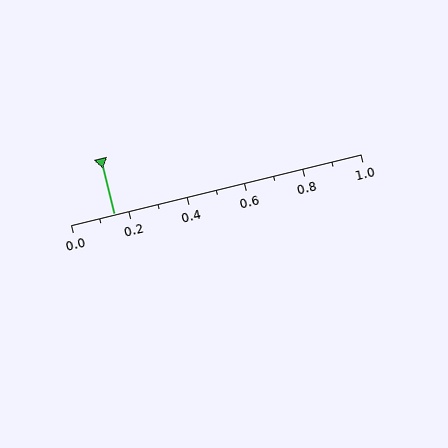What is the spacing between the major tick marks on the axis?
The major ticks are spaced 0.2 apart.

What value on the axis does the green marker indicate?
The marker indicates approximately 0.15.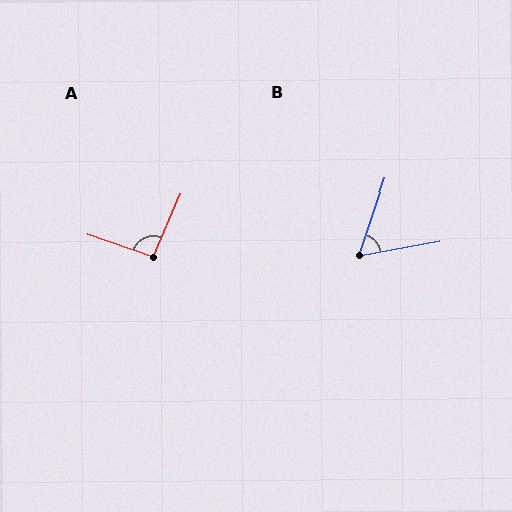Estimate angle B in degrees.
Approximately 61 degrees.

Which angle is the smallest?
B, at approximately 61 degrees.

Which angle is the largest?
A, at approximately 94 degrees.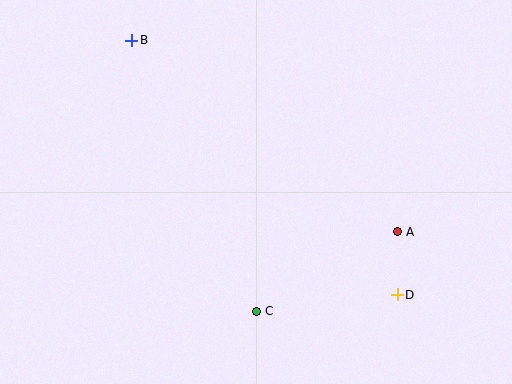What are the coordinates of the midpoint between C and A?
The midpoint between C and A is at (327, 272).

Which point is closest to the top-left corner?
Point B is closest to the top-left corner.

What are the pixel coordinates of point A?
Point A is at (398, 232).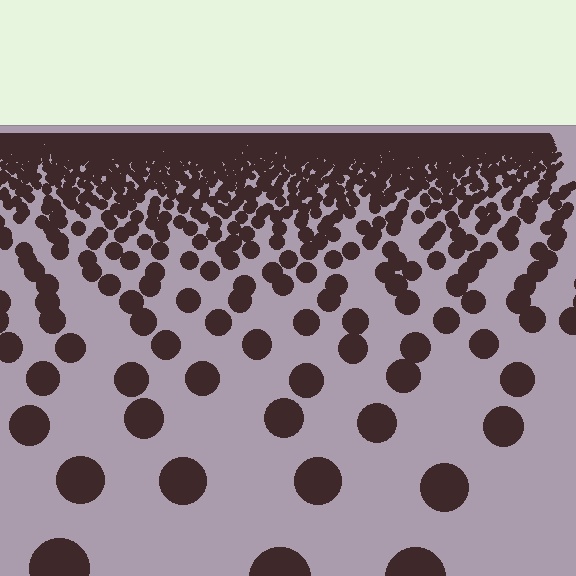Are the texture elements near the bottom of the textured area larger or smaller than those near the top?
Larger. Near the bottom, elements are closer to the viewer and appear at a bigger on-screen size.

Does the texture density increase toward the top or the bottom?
Density increases toward the top.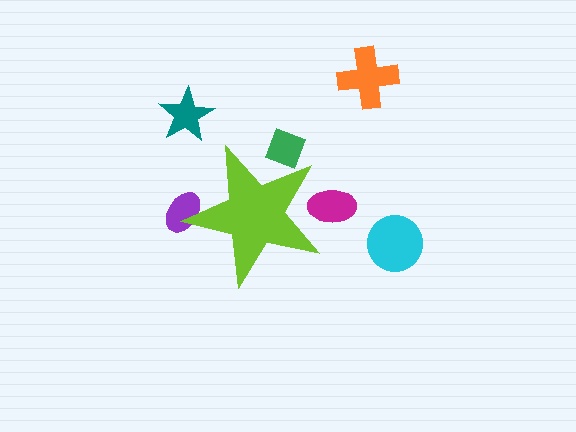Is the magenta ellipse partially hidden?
Yes, the magenta ellipse is partially hidden behind the lime star.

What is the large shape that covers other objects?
A lime star.